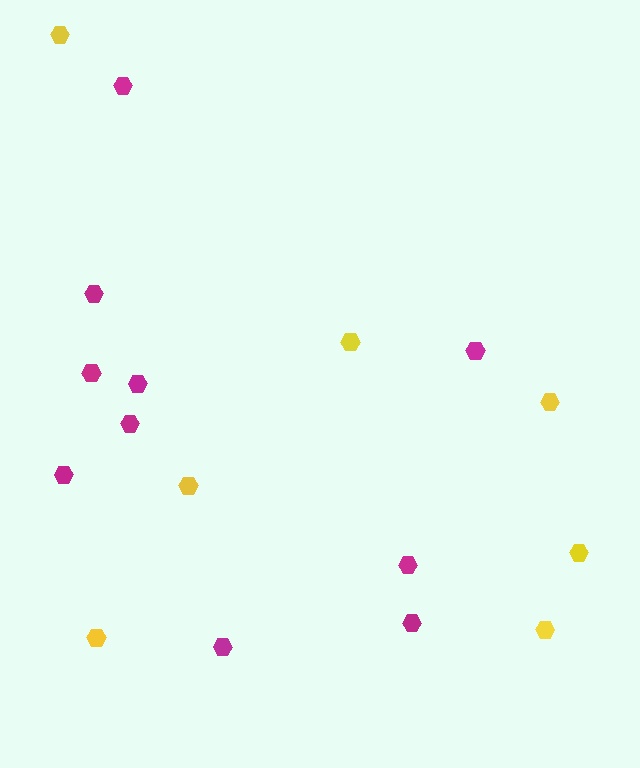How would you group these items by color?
There are 2 groups: one group of yellow hexagons (7) and one group of magenta hexagons (10).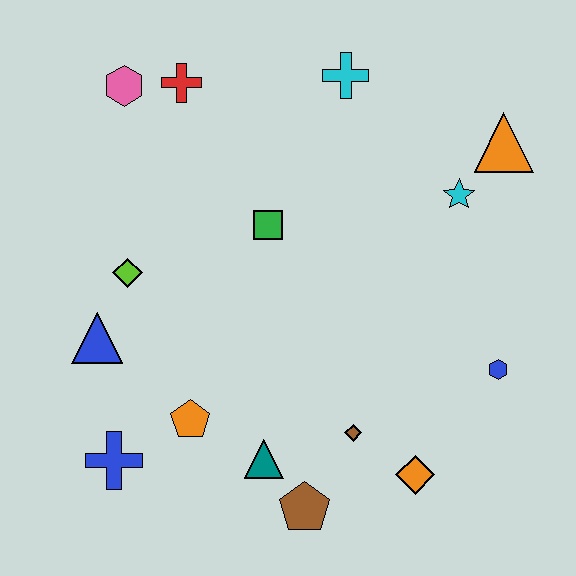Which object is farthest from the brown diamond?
The pink hexagon is farthest from the brown diamond.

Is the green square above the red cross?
No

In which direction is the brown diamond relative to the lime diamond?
The brown diamond is to the right of the lime diamond.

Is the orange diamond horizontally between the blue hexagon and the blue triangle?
Yes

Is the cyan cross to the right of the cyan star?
No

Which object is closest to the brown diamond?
The orange diamond is closest to the brown diamond.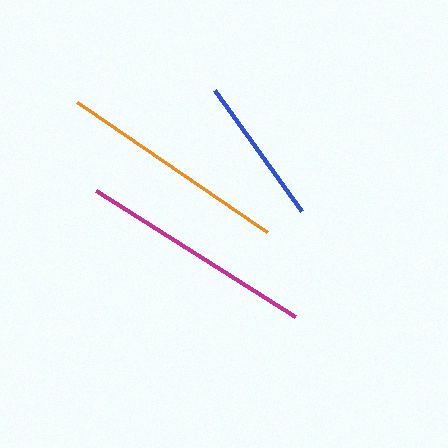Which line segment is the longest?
The magenta line is the longest at approximately 236 pixels.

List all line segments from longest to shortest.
From longest to shortest: magenta, orange, blue.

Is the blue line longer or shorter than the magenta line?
The magenta line is longer than the blue line.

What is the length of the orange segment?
The orange segment is approximately 231 pixels long.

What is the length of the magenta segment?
The magenta segment is approximately 236 pixels long.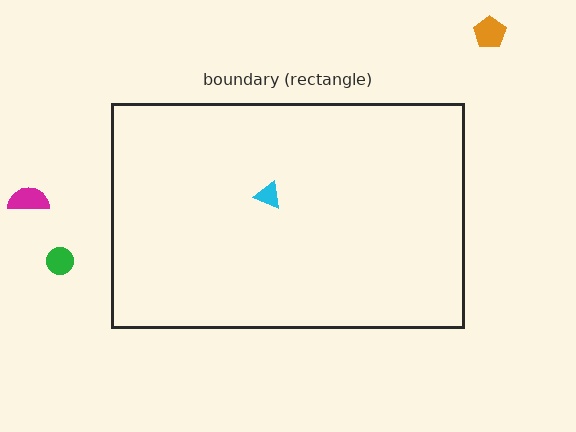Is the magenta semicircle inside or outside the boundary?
Outside.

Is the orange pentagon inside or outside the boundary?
Outside.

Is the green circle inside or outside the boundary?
Outside.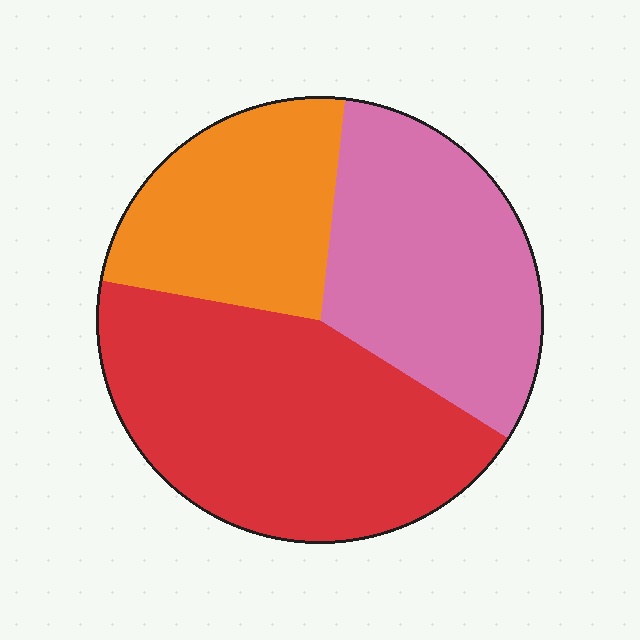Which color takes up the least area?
Orange, at roughly 25%.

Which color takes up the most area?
Red, at roughly 45%.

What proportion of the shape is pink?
Pink takes up about one third (1/3) of the shape.